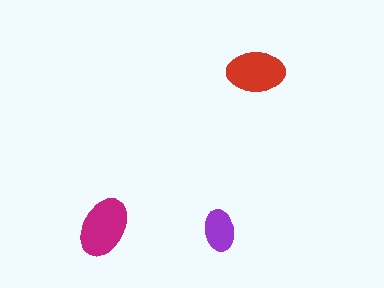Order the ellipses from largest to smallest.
the magenta one, the red one, the purple one.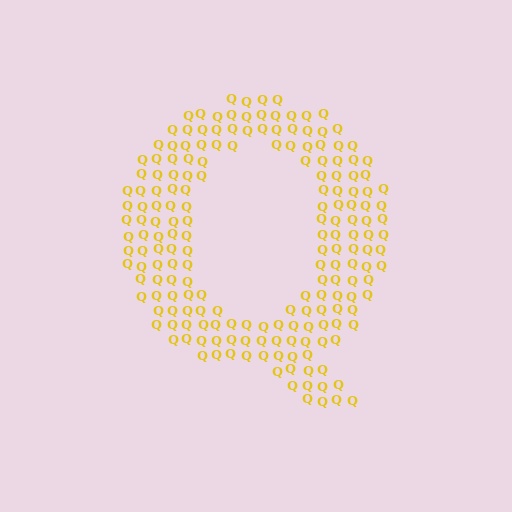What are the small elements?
The small elements are letter Q's.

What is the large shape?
The large shape is the letter Q.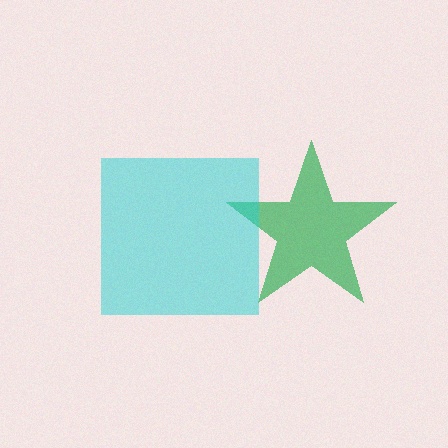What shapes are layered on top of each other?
The layered shapes are: a green star, a cyan square.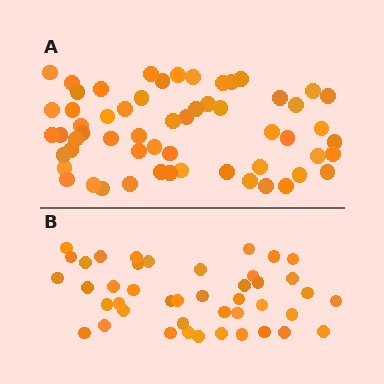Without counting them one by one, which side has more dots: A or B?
Region A (the top region) has more dots.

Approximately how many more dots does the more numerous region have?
Region A has approximately 15 more dots than region B.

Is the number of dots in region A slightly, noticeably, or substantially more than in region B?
Region A has noticeably more, but not dramatically so. The ratio is roughly 1.3 to 1.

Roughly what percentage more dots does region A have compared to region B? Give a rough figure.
About 35% more.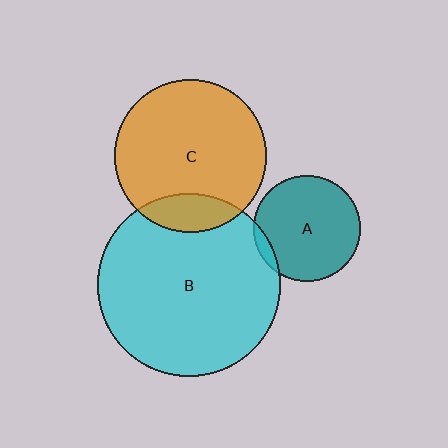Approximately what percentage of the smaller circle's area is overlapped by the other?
Approximately 5%.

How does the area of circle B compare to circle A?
Approximately 3.0 times.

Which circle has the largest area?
Circle B (cyan).